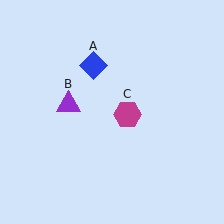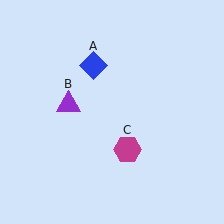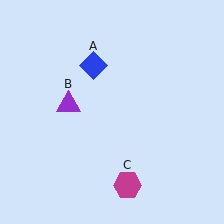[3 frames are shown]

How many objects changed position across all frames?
1 object changed position: magenta hexagon (object C).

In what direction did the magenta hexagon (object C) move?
The magenta hexagon (object C) moved down.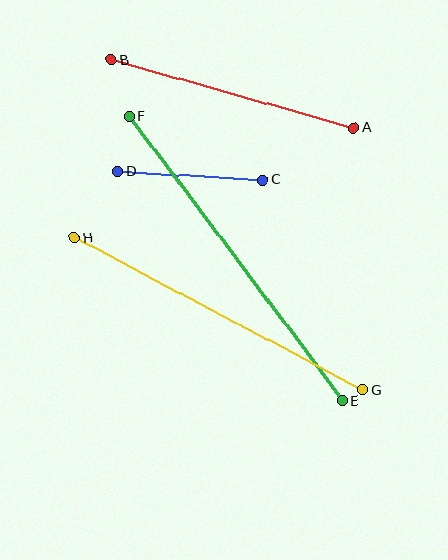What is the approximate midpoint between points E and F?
The midpoint is at approximately (236, 258) pixels.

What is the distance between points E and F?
The distance is approximately 355 pixels.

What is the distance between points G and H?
The distance is approximately 326 pixels.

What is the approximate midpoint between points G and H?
The midpoint is at approximately (219, 314) pixels.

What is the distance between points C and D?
The distance is approximately 146 pixels.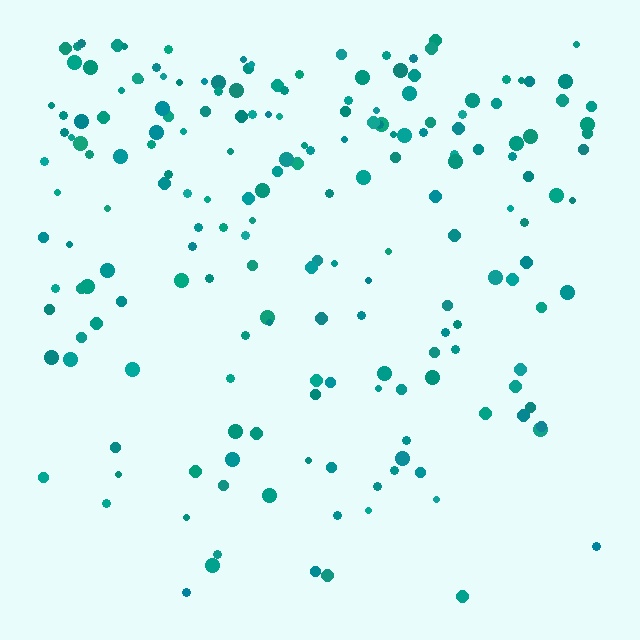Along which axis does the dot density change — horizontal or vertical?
Vertical.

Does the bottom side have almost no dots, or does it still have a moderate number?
Still a moderate number, just noticeably fewer than the top.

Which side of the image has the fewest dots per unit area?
The bottom.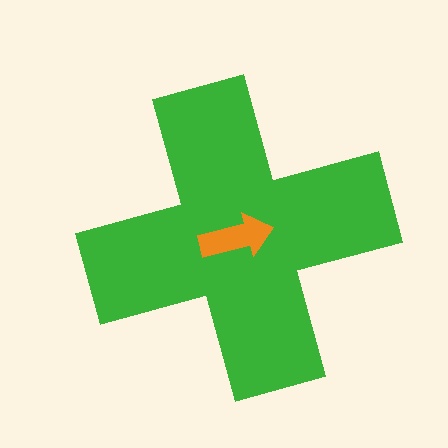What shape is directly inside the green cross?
The orange arrow.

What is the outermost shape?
The green cross.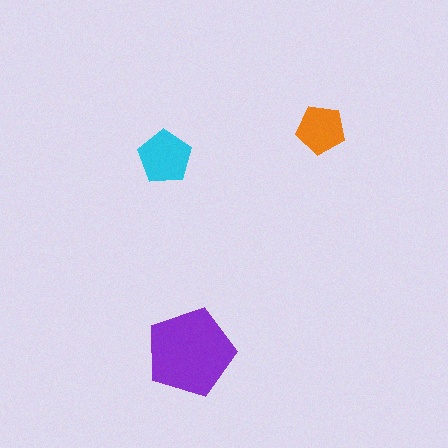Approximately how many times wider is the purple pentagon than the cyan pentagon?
About 1.5 times wider.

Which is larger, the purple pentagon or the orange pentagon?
The purple one.